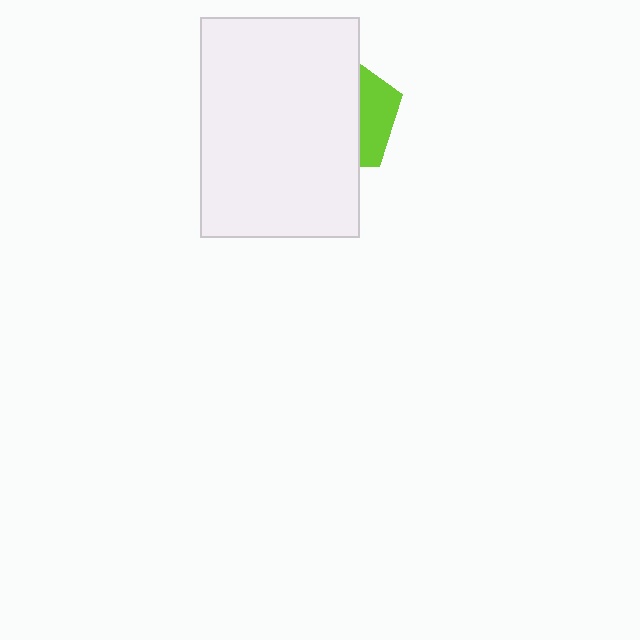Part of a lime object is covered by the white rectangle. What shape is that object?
It is a pentagon.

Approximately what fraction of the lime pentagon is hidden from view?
Roughly 70% of the lime pentagon is hidden behind the white rectangle.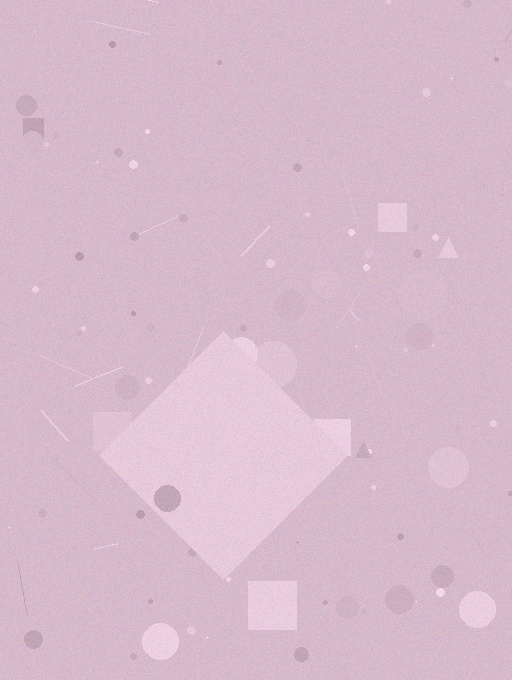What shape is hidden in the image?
A diamond is hidden in the image.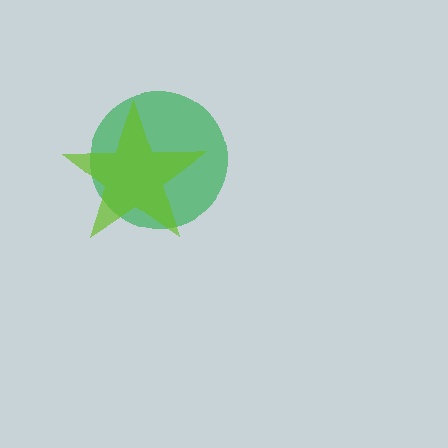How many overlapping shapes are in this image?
There are 2 overlapping shapes in the image.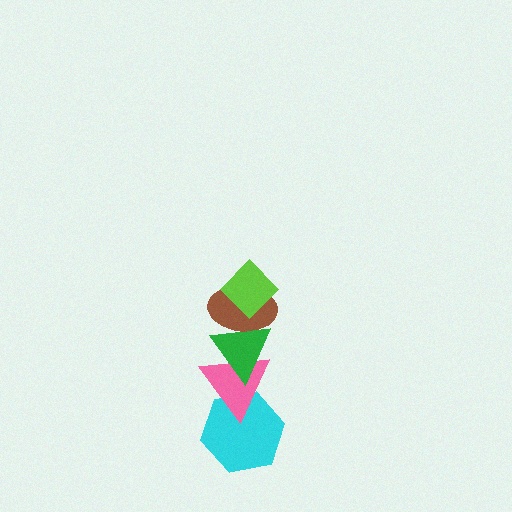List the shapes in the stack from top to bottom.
From top to bottom: the lime diamond, the brown ellipse, the green triangle, the pink triangle, the cyan hexagon.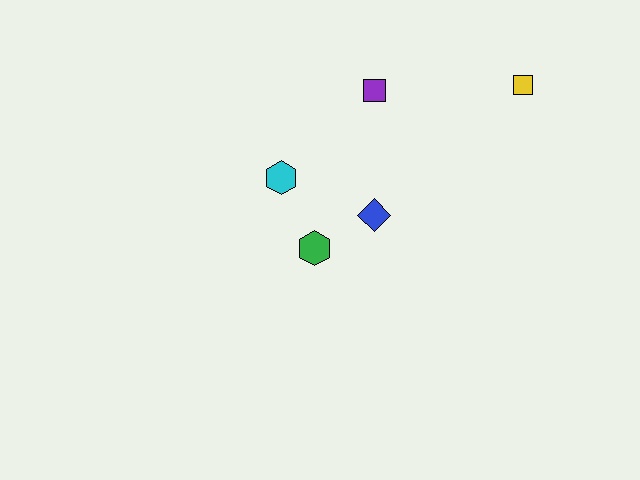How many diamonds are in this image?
There is 1 diamond.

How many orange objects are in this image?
There are no orange objects.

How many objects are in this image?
There are 5 objects.